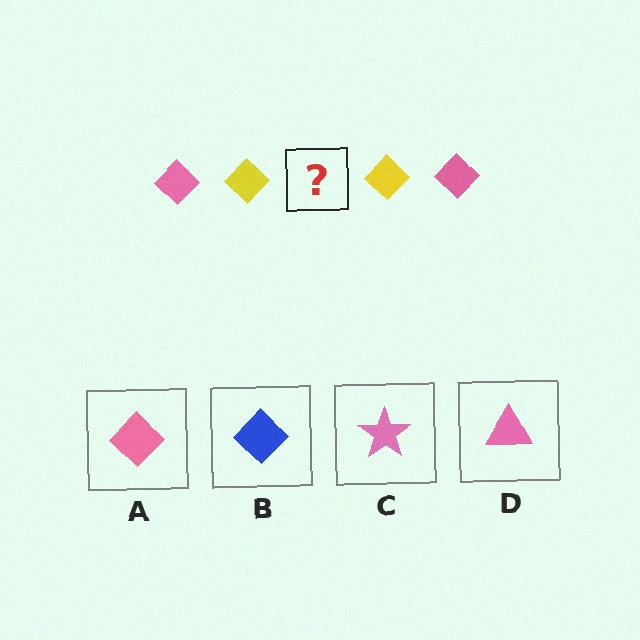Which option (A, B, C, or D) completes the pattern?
A.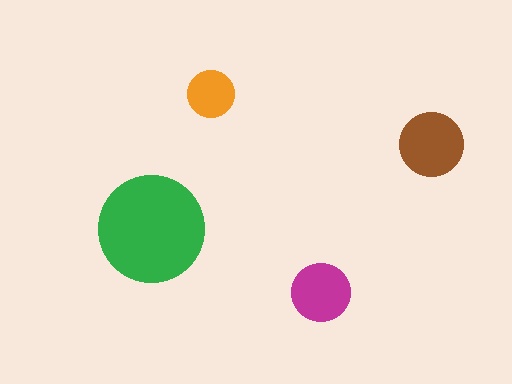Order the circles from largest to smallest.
the green one, the brown one, the magenta one, the orange one.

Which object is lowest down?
The magenta circle is bottommost.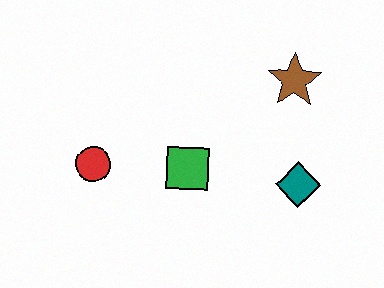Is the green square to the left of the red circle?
No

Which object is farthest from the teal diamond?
The red circle is farthest from the teal diamond.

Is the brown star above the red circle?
Yes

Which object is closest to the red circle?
The green square is closest to the red circle.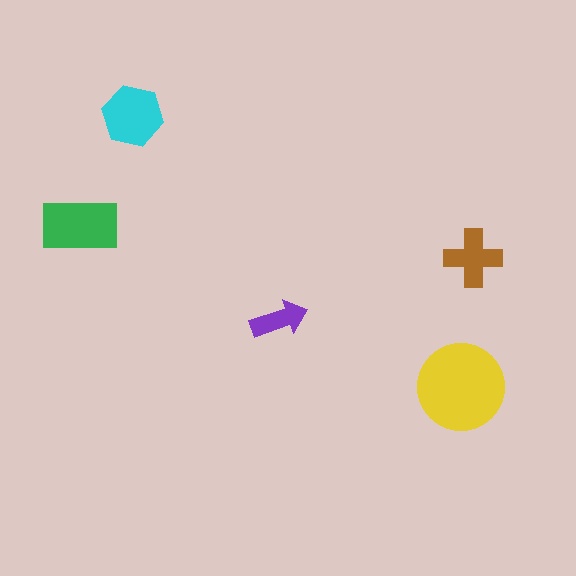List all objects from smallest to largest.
The purple arrow, the brown cross, the cyan hexagon, the green rectangle, the yellow circle.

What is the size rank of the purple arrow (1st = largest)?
5th.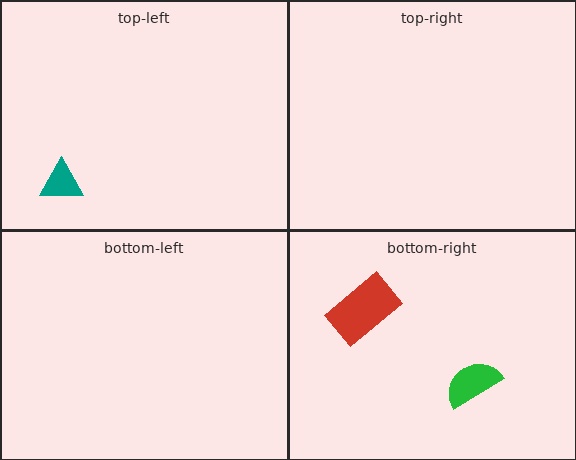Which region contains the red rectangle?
The bottom-right region.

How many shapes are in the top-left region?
1.